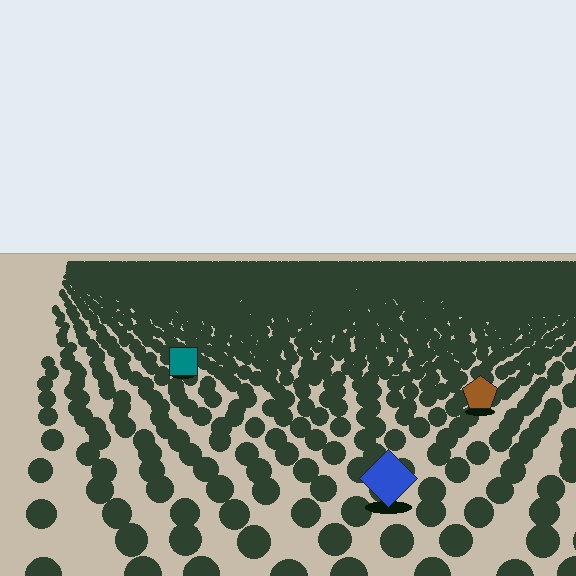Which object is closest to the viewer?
The blue diamond is closest. The texture marks near it are larger and more spread out.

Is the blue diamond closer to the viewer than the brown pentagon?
Yes. The blue diamond is closer — you can tell from the texture gradient: the ground texture is coarser near it.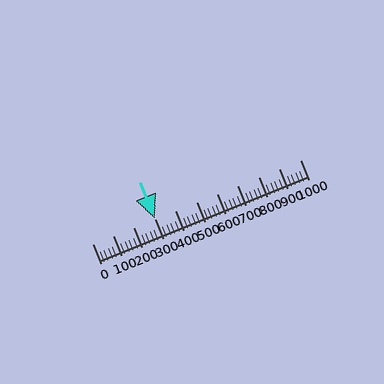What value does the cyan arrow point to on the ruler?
The cyan arrow points to approximately 300.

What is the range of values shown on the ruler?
The ruler shows values from 0 to 1000.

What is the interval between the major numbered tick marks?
The major tick marks are spaced 100 units apart.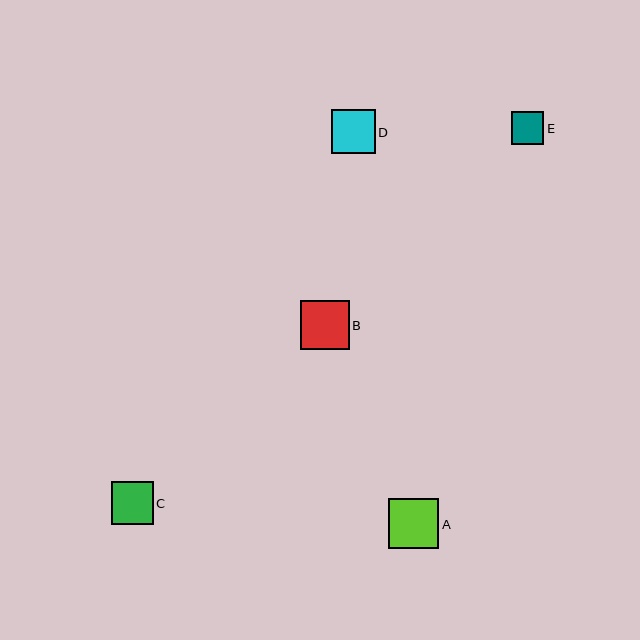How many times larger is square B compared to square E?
Square B is approximately 1.5 times the size of square E.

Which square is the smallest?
Square E is the smallest with a size of approximately 33 pixels.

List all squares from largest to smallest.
From largest to smallest: A, B, D, C, E.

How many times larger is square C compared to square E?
Square C is approximately 1.3 times the size of square E.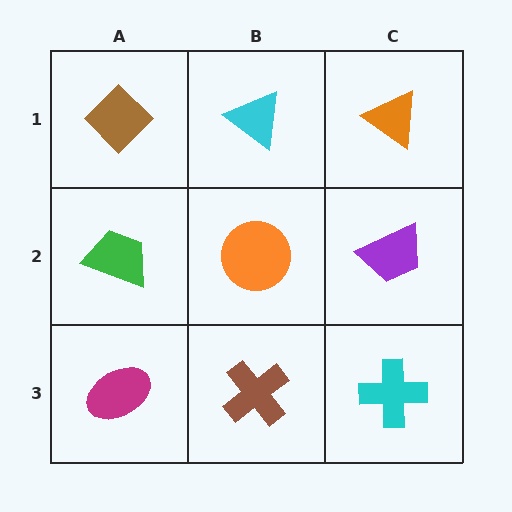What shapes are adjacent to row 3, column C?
A purple trapezoid (row 2, column C), a brown cross (row 3, column B).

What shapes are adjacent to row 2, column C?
An orange triangle (row 1, column C), a cyan cross (row 3, column C), an orange circle (row 2, column B).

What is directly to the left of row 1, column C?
A cyan triangle.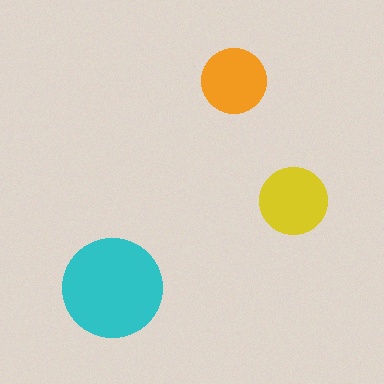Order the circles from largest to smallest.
the cyan one, the yellow one, the orange one.